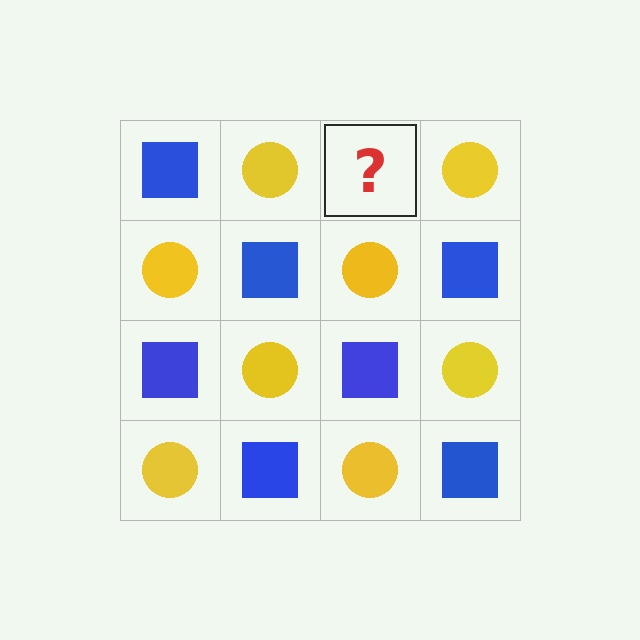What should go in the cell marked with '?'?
The missing cell should contain a blue square.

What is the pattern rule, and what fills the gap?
The rule is that it alternates blue square and yellow circle in a checkerboard pattern. The gap should be filled with a blue square.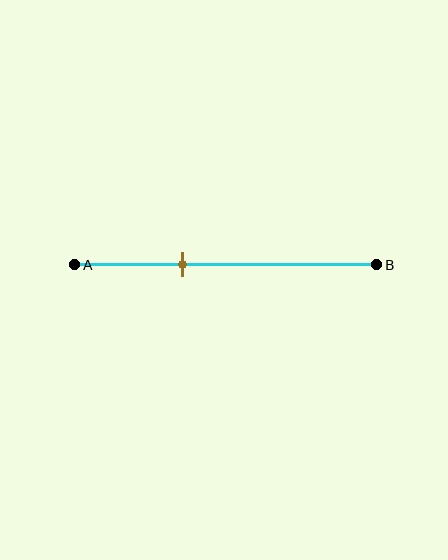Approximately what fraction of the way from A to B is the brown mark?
The brown mark is approximately 35% of the way from A to B.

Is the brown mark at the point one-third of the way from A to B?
Yes, the mark is approximately at the one-third point.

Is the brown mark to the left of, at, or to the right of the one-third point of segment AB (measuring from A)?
The brown mark is approximately at the one-third point of segment AB.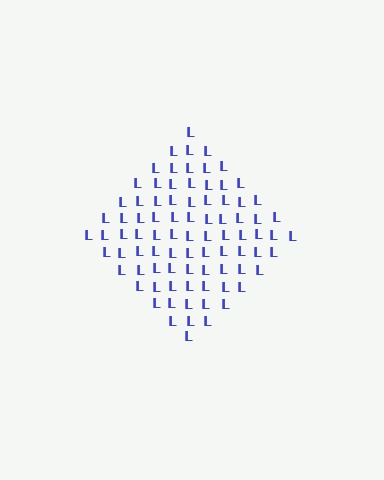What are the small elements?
The small elements are letter L's.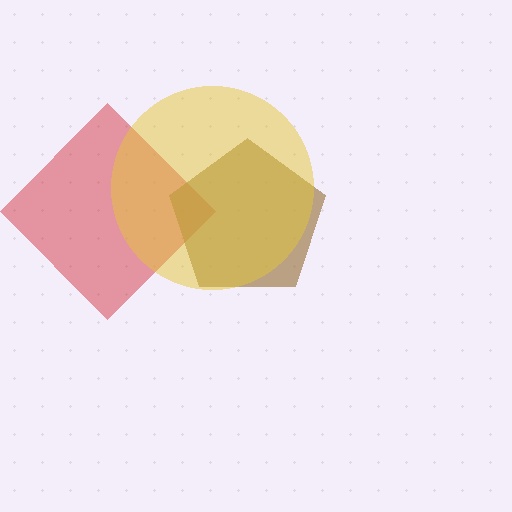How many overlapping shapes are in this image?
There are 3 overlapping shapes in the image.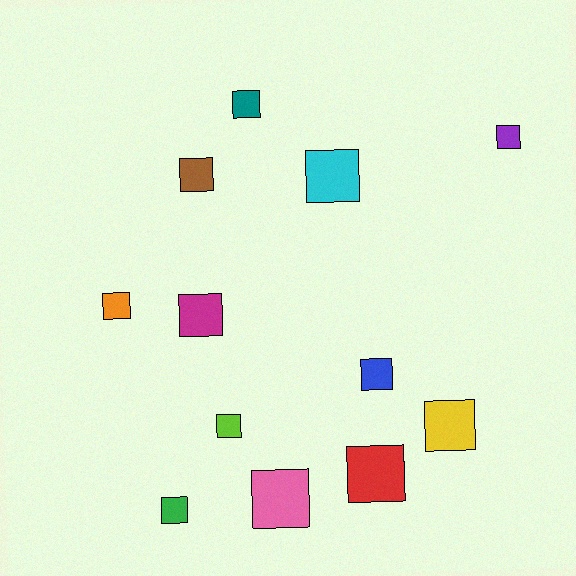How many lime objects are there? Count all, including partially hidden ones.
There is 1 lime object.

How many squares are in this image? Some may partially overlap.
There are 12 squares.